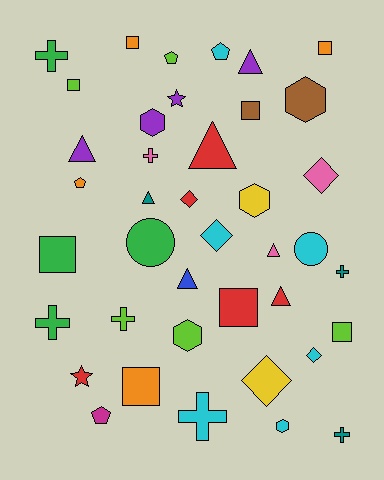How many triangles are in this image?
There are 7 triangles.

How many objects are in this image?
There are 40 objects.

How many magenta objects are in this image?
There is 1 magenta object.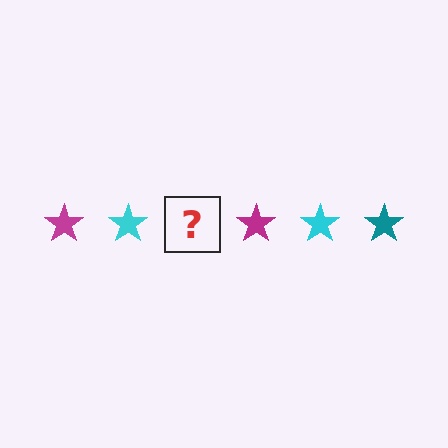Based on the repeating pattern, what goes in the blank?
The blank should be a teal star.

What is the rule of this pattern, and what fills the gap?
The rule is that the pattern cycles through magenta, cyan, teal stars. The gap should be filled with a teal star.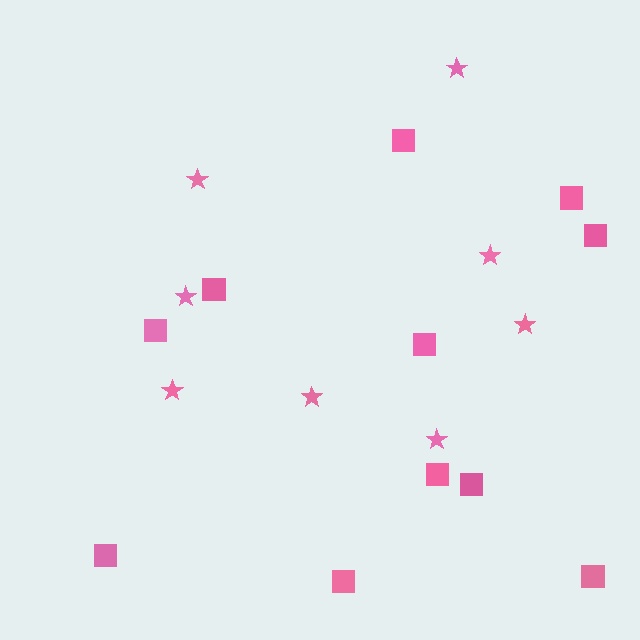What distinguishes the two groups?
There are 2 groups: one group of stars (8) and one group of squares (11).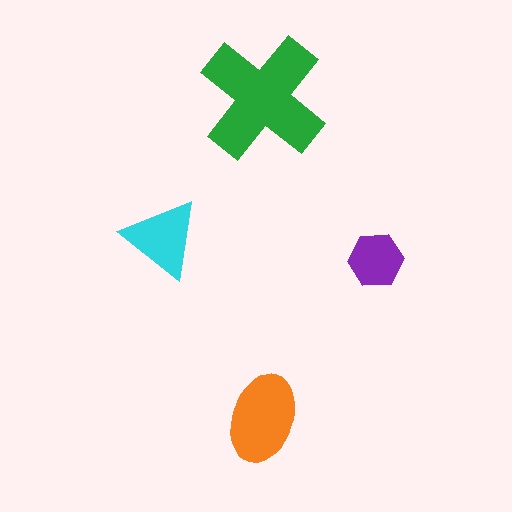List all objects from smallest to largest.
The purple hexagon, the cyan triangle, the orange ellipse, the green cross.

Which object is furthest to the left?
The cyan triangle is leftmost.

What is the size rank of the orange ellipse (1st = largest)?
2nd.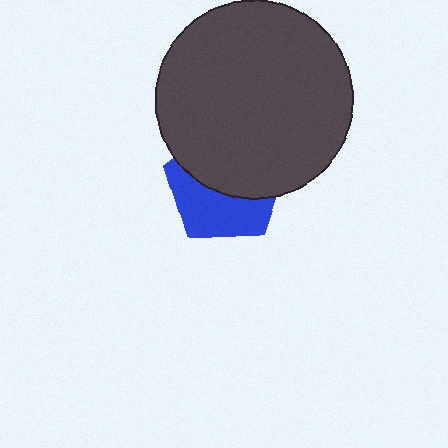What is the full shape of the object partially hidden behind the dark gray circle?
The partially hidden object is a blue pentagon.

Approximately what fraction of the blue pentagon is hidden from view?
Roughly 55% of the blue pentagon is hidden behind the dark gray circle.